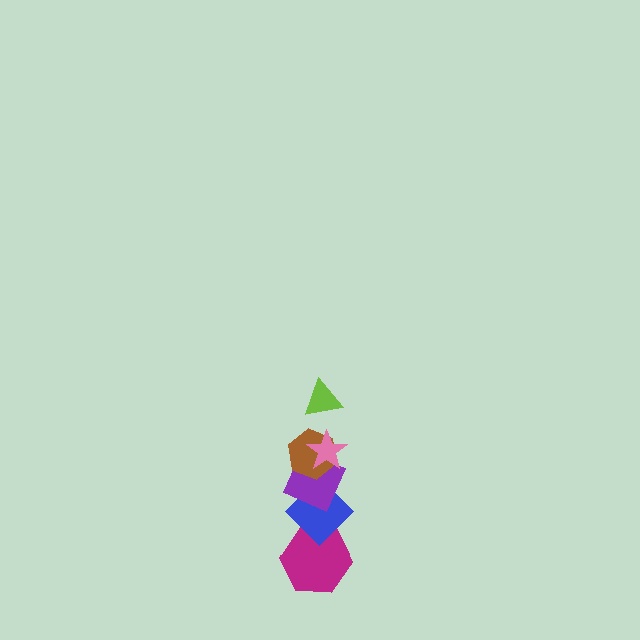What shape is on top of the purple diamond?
The brown hexagon is on top of the purple diamond.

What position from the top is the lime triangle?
The lime triangle is 1st from the top.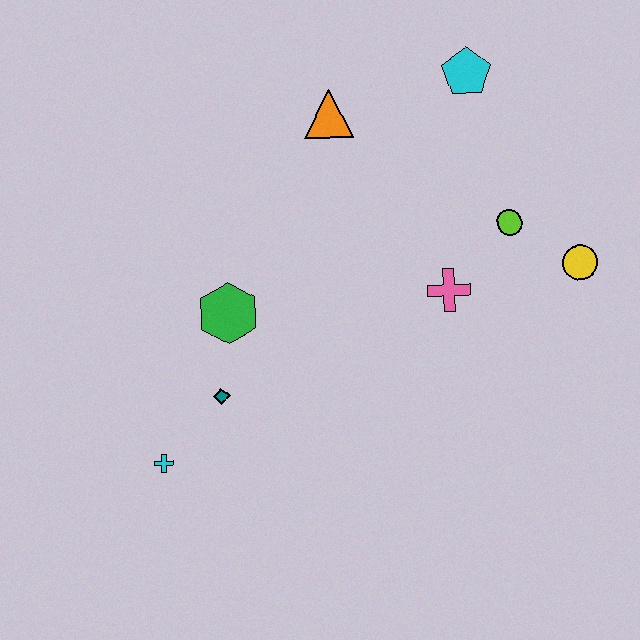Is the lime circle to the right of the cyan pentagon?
Yes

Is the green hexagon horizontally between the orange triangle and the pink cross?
No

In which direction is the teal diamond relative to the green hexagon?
The teal diamond is below the green hexagon.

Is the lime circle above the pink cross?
Yes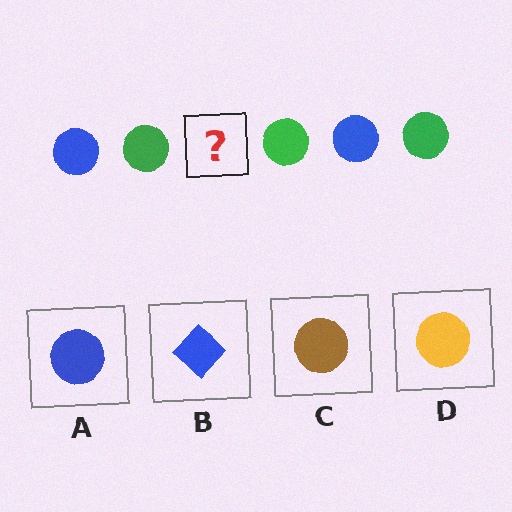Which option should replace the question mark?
Option A.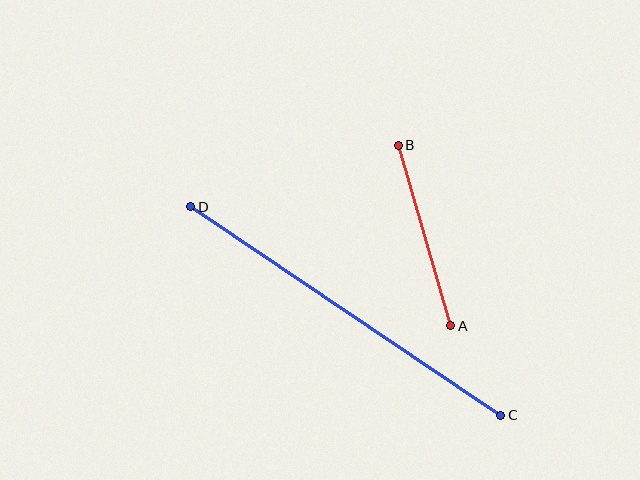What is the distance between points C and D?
The distance is approximately 374 pixels.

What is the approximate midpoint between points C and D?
The midpoint is at approximately (346, 311) pixels.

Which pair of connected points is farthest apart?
Points C and D are farthest apart.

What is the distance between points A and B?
The distance is approximately 188 pixels.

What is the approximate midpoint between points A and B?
The midpoint is at approximately (424, 235) pixels.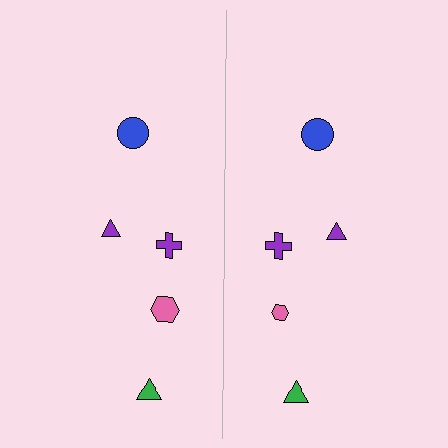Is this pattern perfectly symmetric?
No, the pattern is not perfectly symmetric. The pink hexagon on the right side has a different size than its mirror counterpart.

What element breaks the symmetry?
The pink hexagon on the right side has a different size than its mirror counterpart.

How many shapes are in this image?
There are 10 shapes in this image.